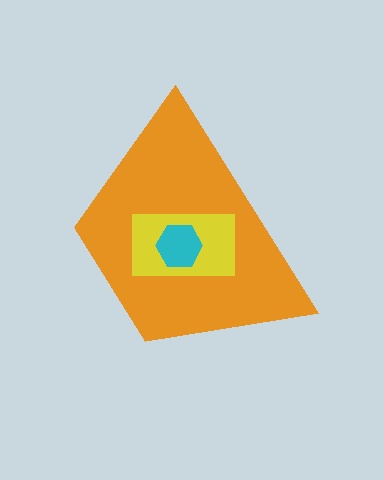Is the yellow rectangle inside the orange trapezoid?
Yes.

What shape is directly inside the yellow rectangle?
The cyan hexagon.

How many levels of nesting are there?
3.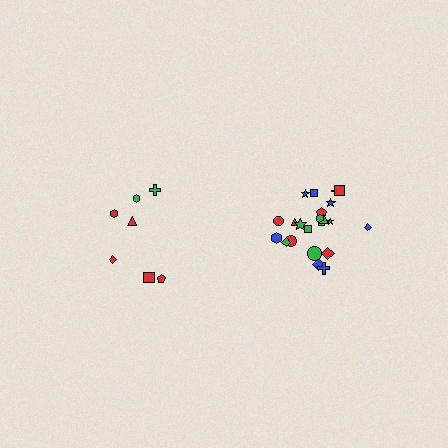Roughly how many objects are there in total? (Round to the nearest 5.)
Roughly 30 objects in total.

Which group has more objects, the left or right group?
The right group.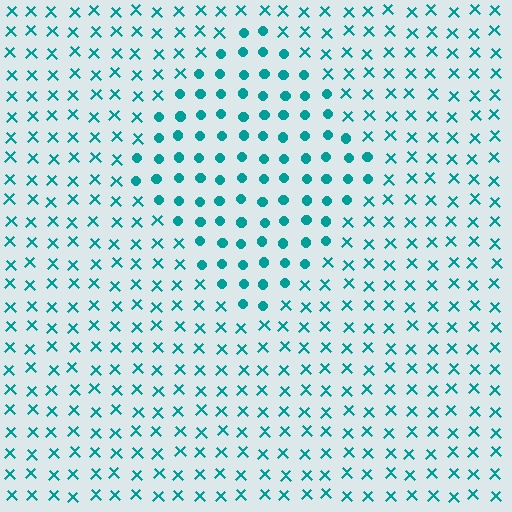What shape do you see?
I see a diamond.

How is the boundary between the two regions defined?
The boundary is defined by a change in element shape: circles inside vs. X marks outside. All elements share the same color and spacing.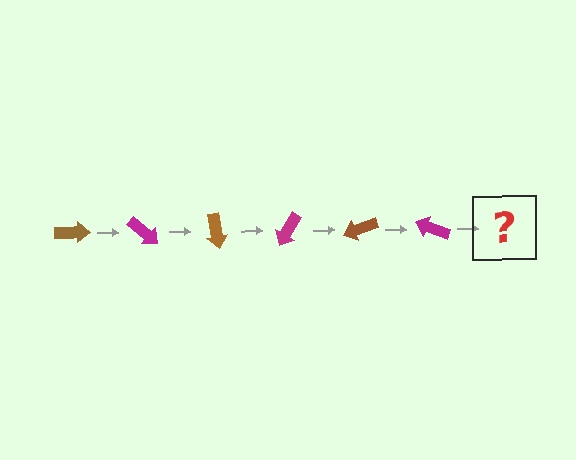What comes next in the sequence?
The next element should be a brown arrow, rotated 240 degrees from the start.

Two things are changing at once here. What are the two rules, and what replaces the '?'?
The two rules are that it rotates 40 degrees each step and the color cycles through brown and magenta. The '?' should be a brown arrow, rotated 240 degrees from the start.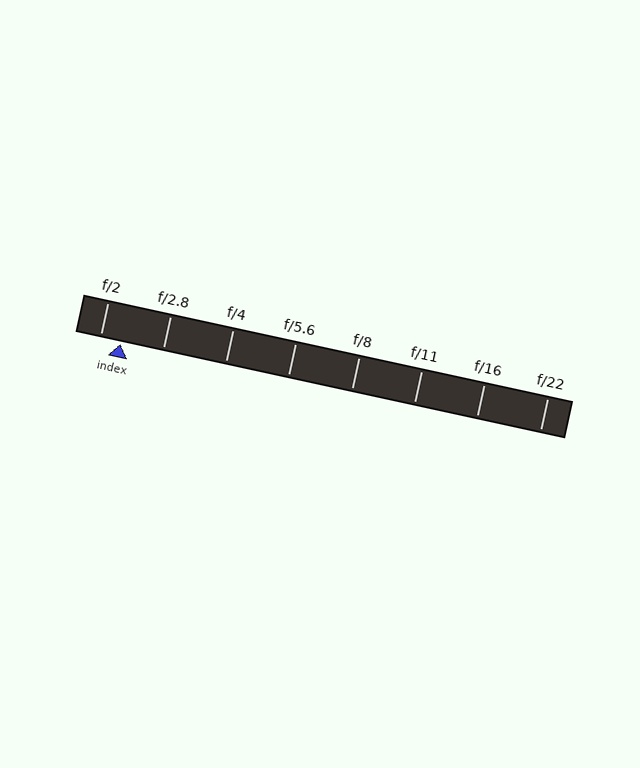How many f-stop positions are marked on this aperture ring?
There are 8 f-stop positions marked.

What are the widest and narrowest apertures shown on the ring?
The widest aperture shown is f/2 and the narrowest is f/22.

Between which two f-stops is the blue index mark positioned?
The index mark is between f/2 and f/2.8.